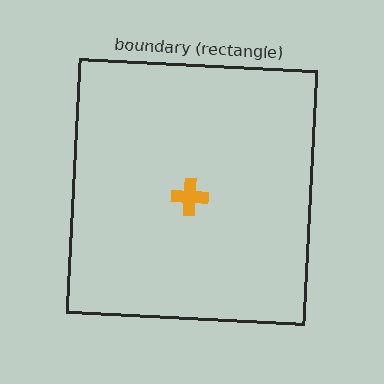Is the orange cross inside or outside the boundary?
Inside.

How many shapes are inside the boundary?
1 inside, 0 outside.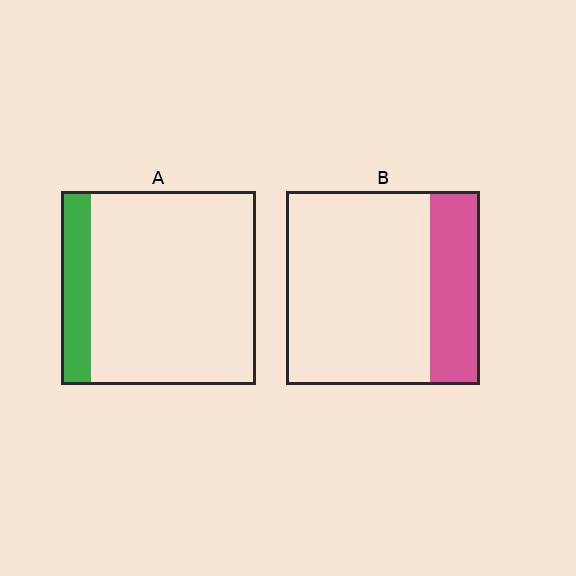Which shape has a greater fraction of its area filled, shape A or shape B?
Shape B.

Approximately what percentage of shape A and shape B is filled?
A is approximately 15% and B is approximately 25%.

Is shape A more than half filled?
No.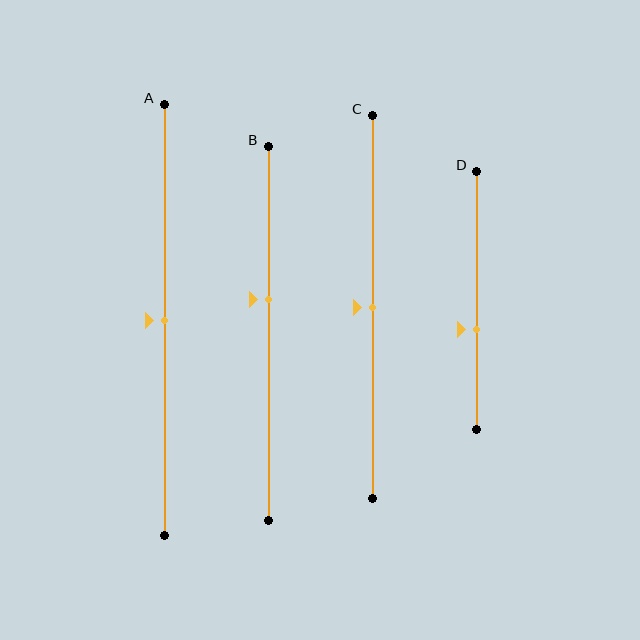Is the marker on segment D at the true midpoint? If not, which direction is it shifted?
No, the marker on segment D is shifted downward by about 11% of the segment length.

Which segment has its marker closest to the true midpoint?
Segment A has its marker closest to the true midpoint.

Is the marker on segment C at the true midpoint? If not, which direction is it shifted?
Yes, the marker on segment C is at the true midpoint.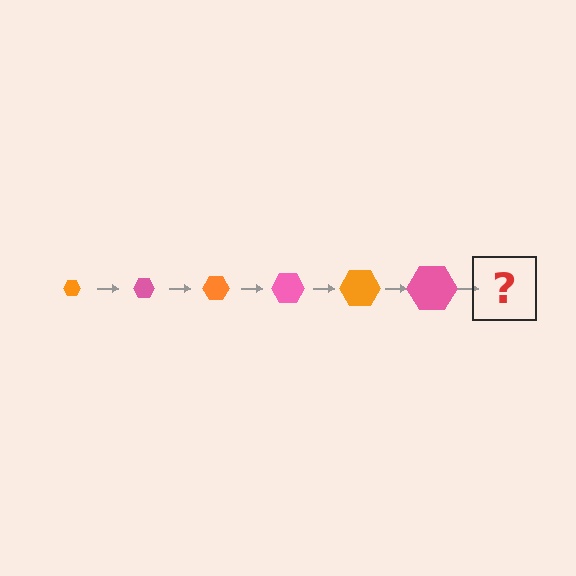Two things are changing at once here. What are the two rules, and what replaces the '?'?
The two rules are that the hexagon grows larger each step and the color cycles through orange and pink. The '?' should be an orange hexagon, larger than the previous one.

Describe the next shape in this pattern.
It should be an orange hexagon, larger than the previous one.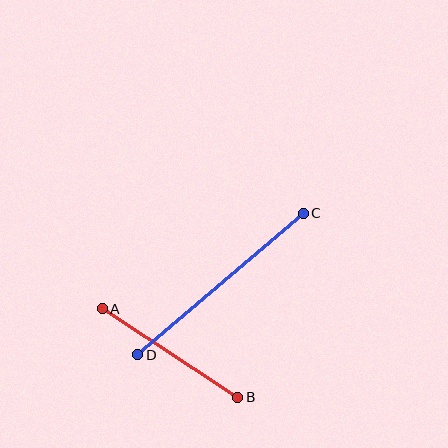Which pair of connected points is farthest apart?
Points C and D are farthest apart.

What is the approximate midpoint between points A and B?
The midpoint is at approximately (170, 353) pixels.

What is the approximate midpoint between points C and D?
The midpoint is at approximately (220, 284) pixels.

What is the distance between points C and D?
The distance is approximately 217 pixels.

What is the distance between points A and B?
The distance is approximately 162 pixels.